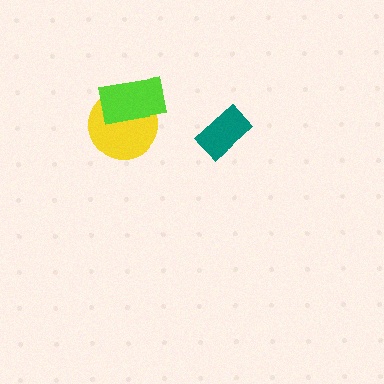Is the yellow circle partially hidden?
Yes, it is partially covered by another shape.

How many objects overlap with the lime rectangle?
1 object overlaps with the lime rectangle.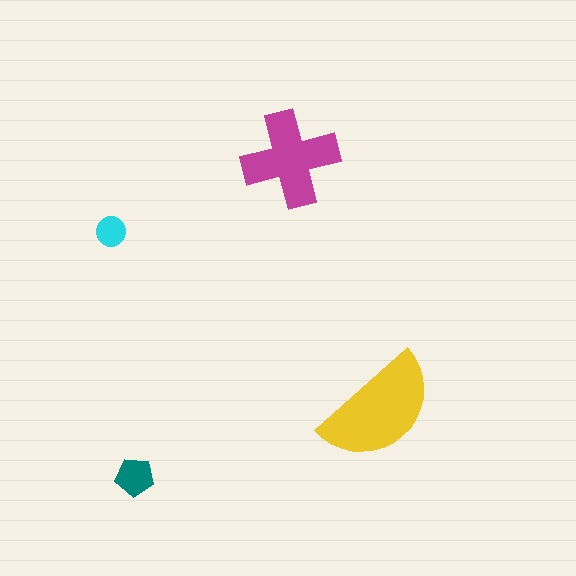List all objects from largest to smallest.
The yellow semicircle, the magenta cross, the teal pentagon, the cyan circle.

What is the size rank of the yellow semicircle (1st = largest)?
1st.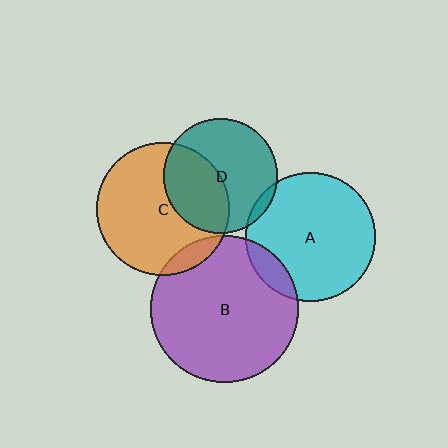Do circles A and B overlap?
Yes.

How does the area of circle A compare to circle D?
Approximately 1.3 times.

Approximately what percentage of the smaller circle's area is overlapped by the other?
Approximately 10%.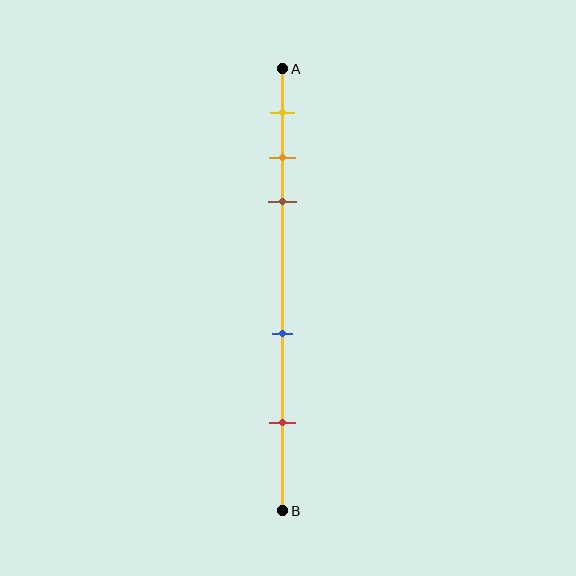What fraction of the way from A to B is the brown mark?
The brown mark is approximately 30% (0.3) of the way from A to B.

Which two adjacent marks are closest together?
The orange and brown marks are the closest adjacent pair.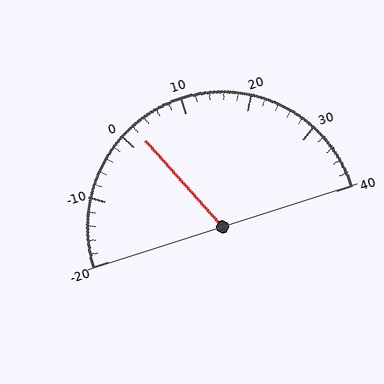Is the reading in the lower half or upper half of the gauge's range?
The reading is in the lower half of the range (-20 to 40).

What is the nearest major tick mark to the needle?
The nearest major tick mark is 0.